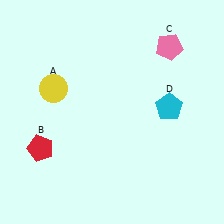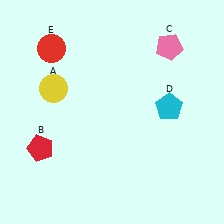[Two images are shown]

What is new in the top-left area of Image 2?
A red circle (E) was added in the top-left area of Image 2.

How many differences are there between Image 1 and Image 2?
There is 1 difference between the two images.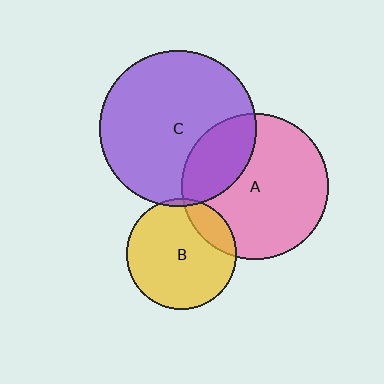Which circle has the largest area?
Circle C (purple).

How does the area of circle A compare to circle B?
Approximately 1.8 times.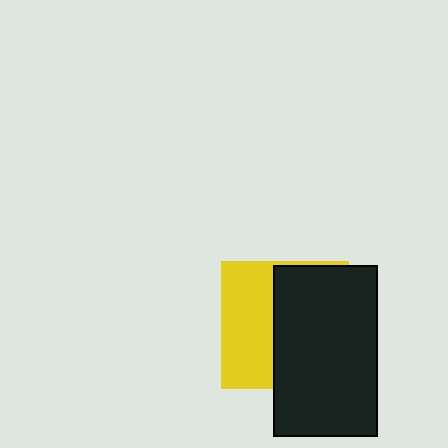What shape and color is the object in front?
The object in front is a black rectangle.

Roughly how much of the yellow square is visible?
A small part of it is visible (roughly 42%).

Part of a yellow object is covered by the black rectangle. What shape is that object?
It is a square.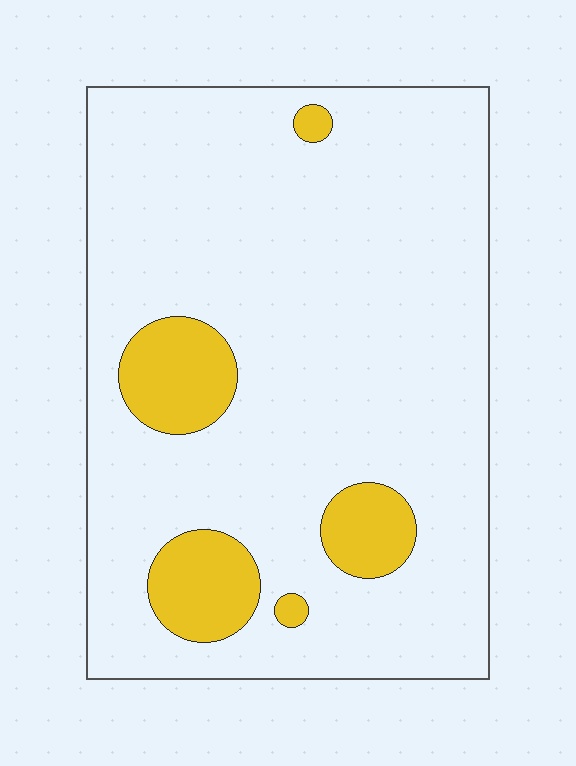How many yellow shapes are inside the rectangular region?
5.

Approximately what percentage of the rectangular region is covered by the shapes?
Approximately 15%.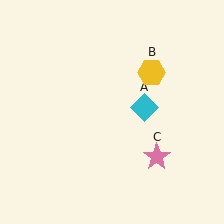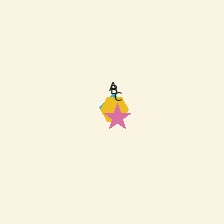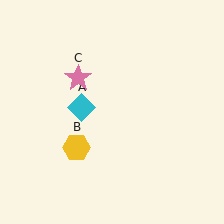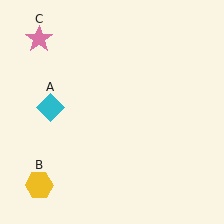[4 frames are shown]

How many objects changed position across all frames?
3 objects changed position: cyan diamond (object A), yellow hexagon (object B), pink star (object C).